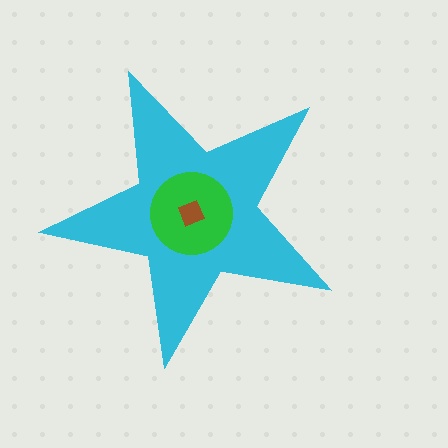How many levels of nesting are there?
3.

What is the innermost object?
The brown square.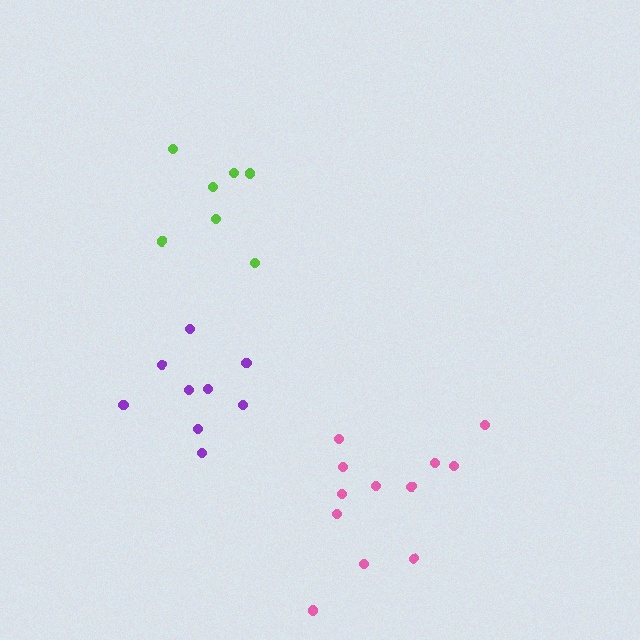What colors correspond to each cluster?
The clusters are colored: purple, lime, pink.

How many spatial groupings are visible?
There are 3 spatial groupings.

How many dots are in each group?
Group 1: 9 dots, Group 2: 7 dots, Group 3: 12 dots (28 total).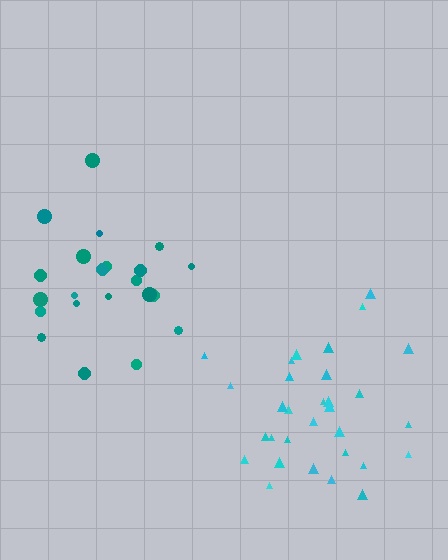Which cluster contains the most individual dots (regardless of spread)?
Cyan (31).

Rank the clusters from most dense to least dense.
teal, cyan.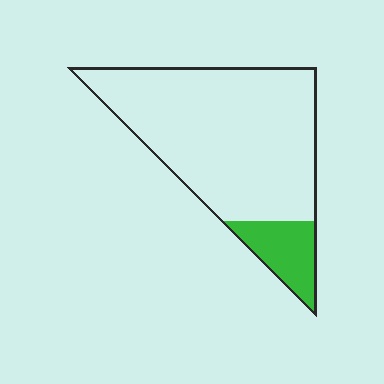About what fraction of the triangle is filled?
About one sixth (1/6).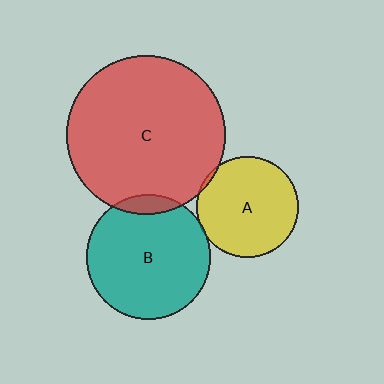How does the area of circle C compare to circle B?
Approximately 1.6 times.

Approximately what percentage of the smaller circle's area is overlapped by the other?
Approximately 5%.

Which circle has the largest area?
Circle C (red).